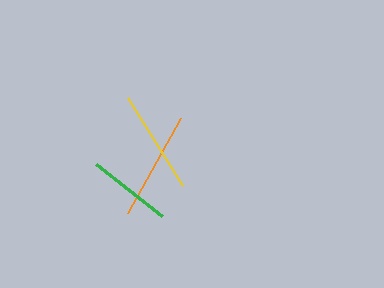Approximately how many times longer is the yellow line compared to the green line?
The yellow line is approximately 1.2 times the length of the green line.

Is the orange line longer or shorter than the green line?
The orange line is longer than the green line.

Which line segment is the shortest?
The green line is the shortest at approximately 84 pixels.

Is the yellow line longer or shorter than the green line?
The yellow line is longer than the green line.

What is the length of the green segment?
The green segment is approximately 84 pixels long.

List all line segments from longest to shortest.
From longest to shortest: orange, yellow, green.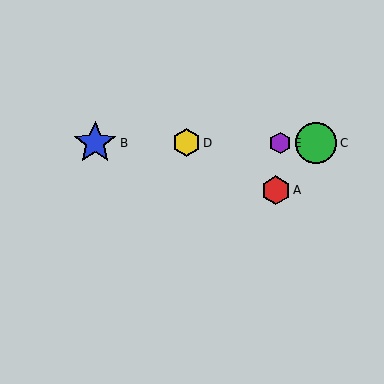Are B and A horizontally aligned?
No, B is at y≈143 and A is at y≈190.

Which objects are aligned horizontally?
Objects B, C, D, E are aligned horizontally.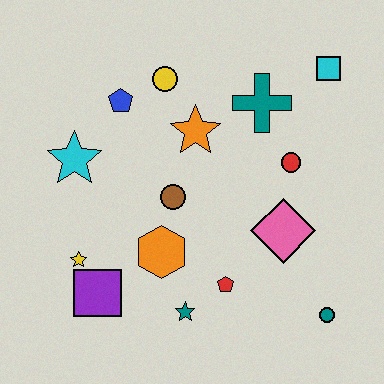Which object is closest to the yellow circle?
The blue pentagon is closest to the yellow circle.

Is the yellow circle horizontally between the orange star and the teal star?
No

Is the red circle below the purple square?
No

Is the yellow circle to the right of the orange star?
No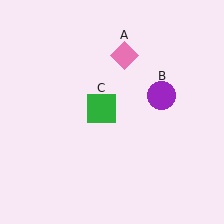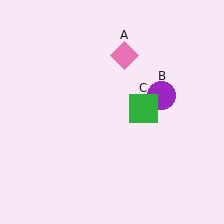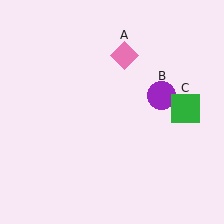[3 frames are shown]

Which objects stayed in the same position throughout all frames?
Pink diamond (object A) and purple circle (object B) remained stationary.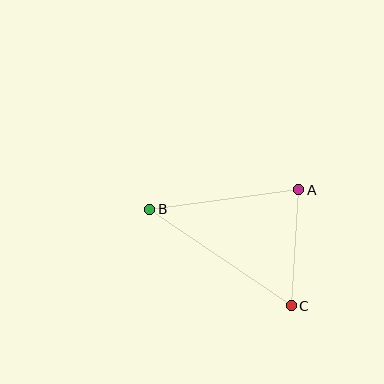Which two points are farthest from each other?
Points B and C are farthest from each other.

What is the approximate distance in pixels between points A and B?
The distance between A and B is approximately 150 pixels.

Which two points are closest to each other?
Points A and C are closest to each other.